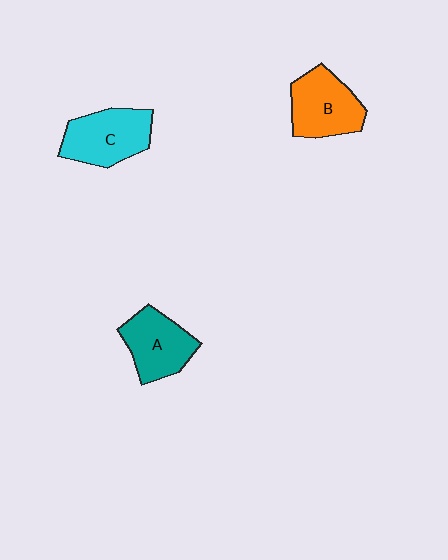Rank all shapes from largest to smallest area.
From largest to smallest: C (cyan), B (orange), A (teal).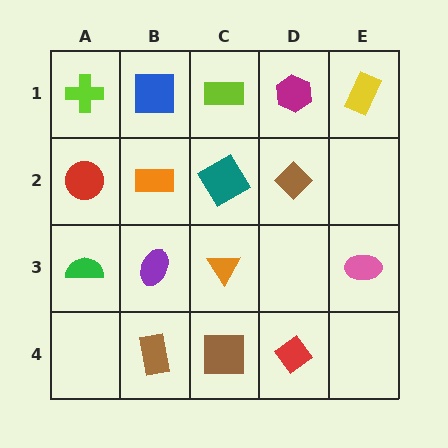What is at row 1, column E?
A yellow rectangle.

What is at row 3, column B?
A purple ellipse.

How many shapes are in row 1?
5 shapes.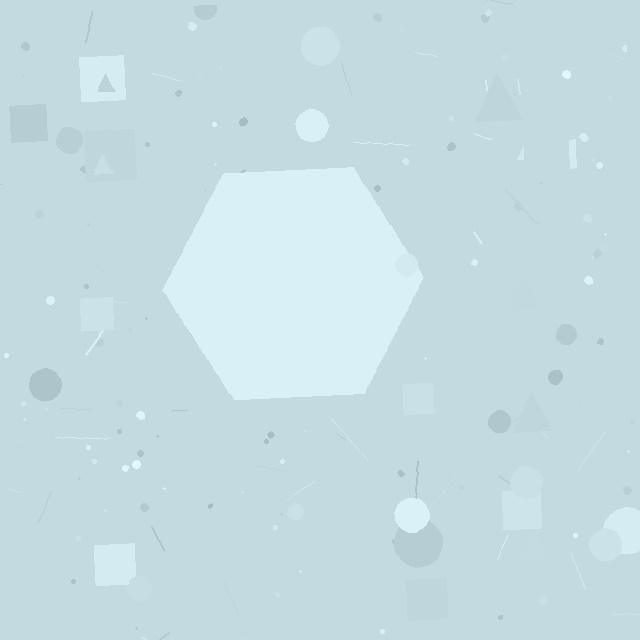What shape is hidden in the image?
A hexagon is hidden in the image.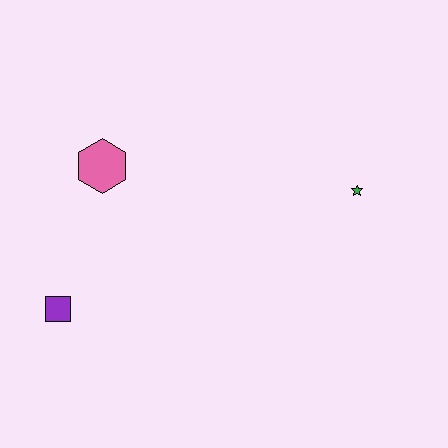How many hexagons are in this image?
There is 1 hexagon.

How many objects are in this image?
There are 3 objects.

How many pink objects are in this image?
There is 1 pink object.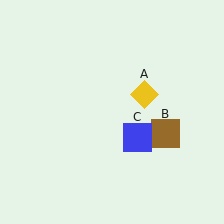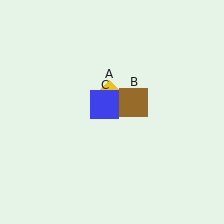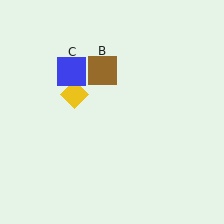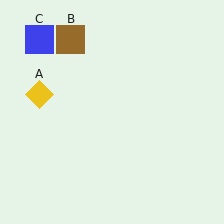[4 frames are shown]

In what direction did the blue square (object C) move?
The blue square (object C) moved up and to the left.